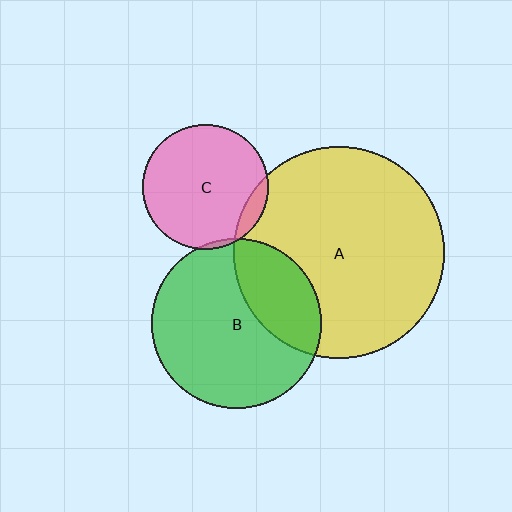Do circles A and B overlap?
Yes.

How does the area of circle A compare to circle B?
Approximately 1.6 times.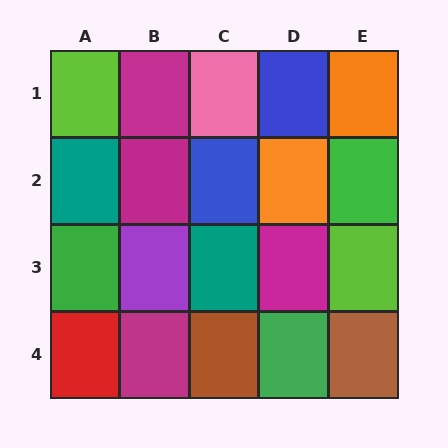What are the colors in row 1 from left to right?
Lime, magenta, pink, blue, orange.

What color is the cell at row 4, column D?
Green.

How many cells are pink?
1 cell is pink.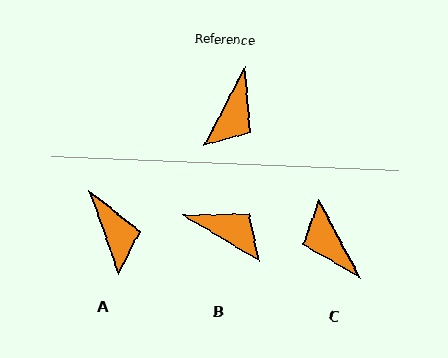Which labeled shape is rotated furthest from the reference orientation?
C, about 125 degrees away.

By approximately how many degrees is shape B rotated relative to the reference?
Approximately 87 degrees counter-clockwise.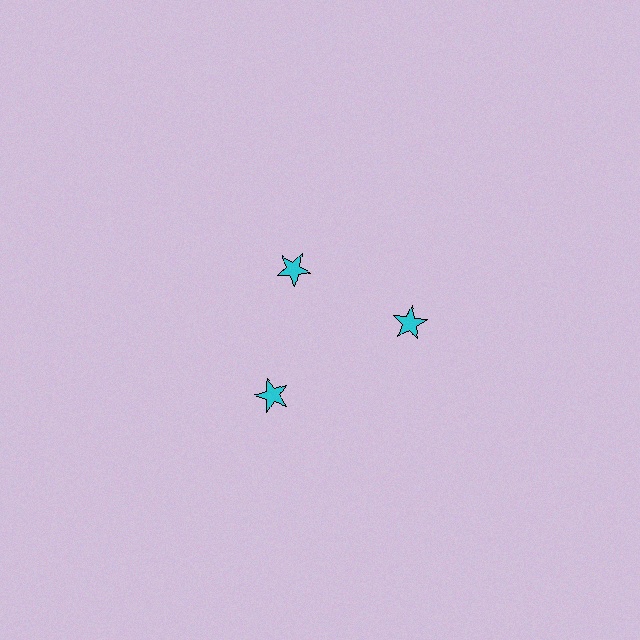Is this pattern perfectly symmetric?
No. The 3 cyan stars are arranged in a ring, but one element near the 11 o'clock position is pulled inward toward the center, breaking the 3-fold rotational symmetry.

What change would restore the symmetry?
The symmetry would be restored by moving it outward, back onto the ring so that all 3 stars sit at equal angles and equal distance from the center.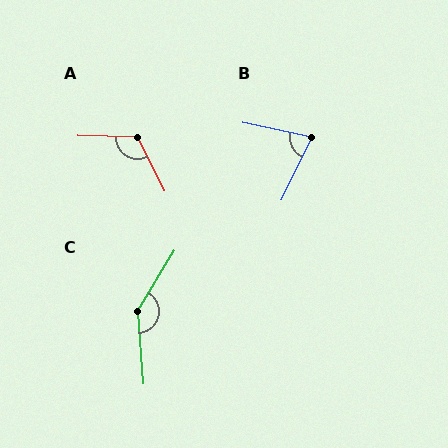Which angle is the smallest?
B, at approximately 76 degrees.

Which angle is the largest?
C, at approximately 145 degrees.